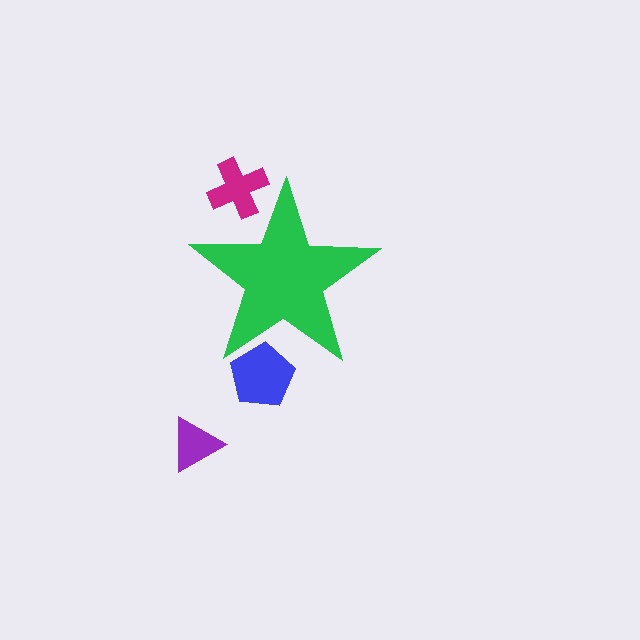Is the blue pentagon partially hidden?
Yes, the blue pentagon is partially hidden behind the green star.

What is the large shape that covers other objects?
A green star.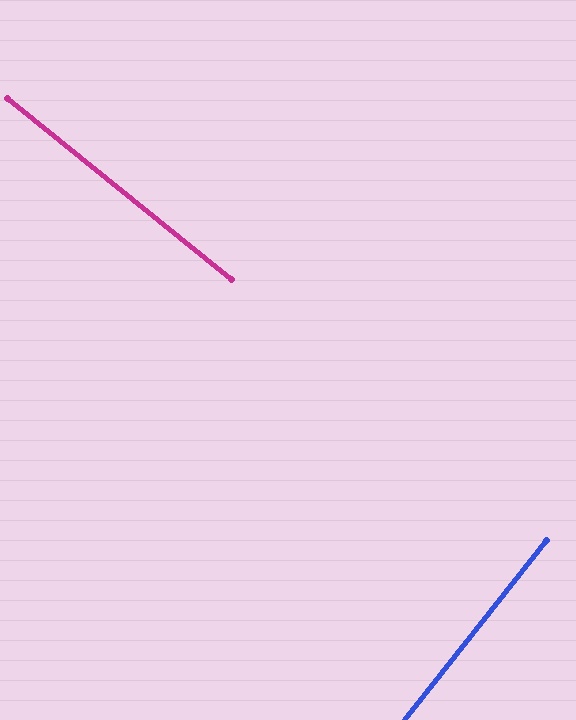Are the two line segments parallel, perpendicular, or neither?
Perpendicular — they meet at approximately 90°.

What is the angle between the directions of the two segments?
Approximately 90 degrees.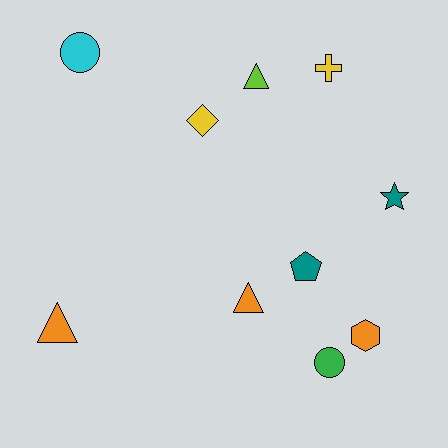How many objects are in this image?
There are 10 objects.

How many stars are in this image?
There is 1 star.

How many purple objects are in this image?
There are no purple objects.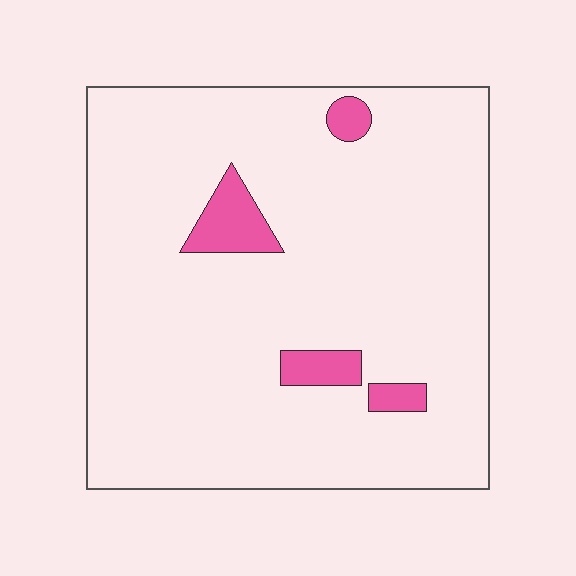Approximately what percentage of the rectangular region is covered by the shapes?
Approximately 5%.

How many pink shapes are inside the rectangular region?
4.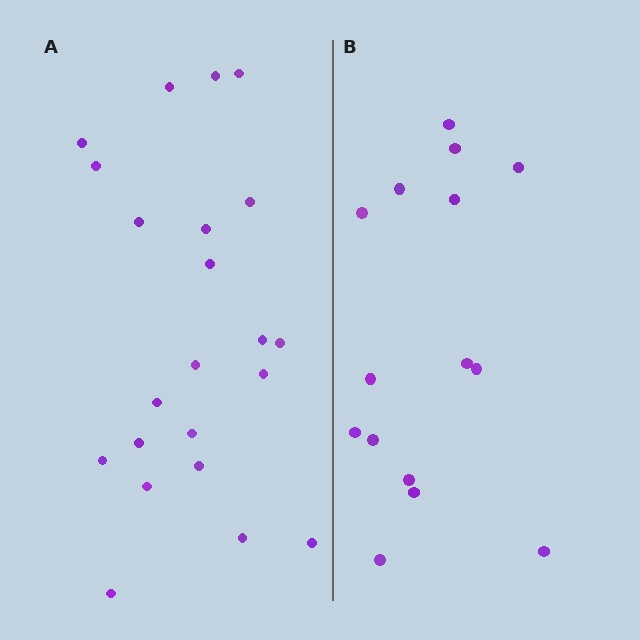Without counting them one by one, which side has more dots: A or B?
Region A (the left region) has more dots.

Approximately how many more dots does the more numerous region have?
Region A has roughly 8 or so more dots than region B.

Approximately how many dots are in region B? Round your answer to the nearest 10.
About 20 dots. (The exact count is 15, which rounds to 20.)